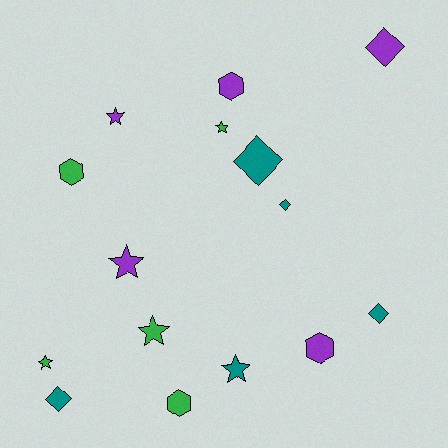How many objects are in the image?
There are 15 objects.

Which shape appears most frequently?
Star, with 6 objects.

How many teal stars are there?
There is 1 teal star.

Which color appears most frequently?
Purple, with 5 objects.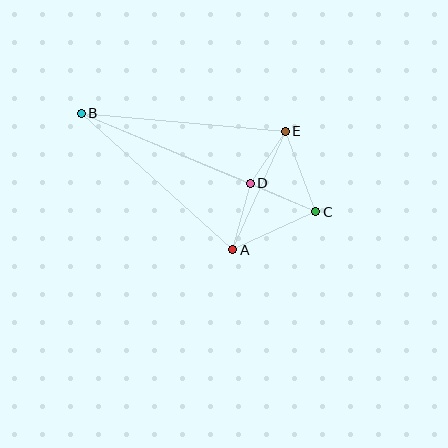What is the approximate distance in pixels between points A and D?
The distance between A and D is approximately 69 pixels.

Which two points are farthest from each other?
Points B and C are farthest from each other.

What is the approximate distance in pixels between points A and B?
The distance between A and B is approximately 204 pixels.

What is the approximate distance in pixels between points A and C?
The distance between A and C is approximately 91 pixels.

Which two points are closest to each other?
Points D and E are closest to each other.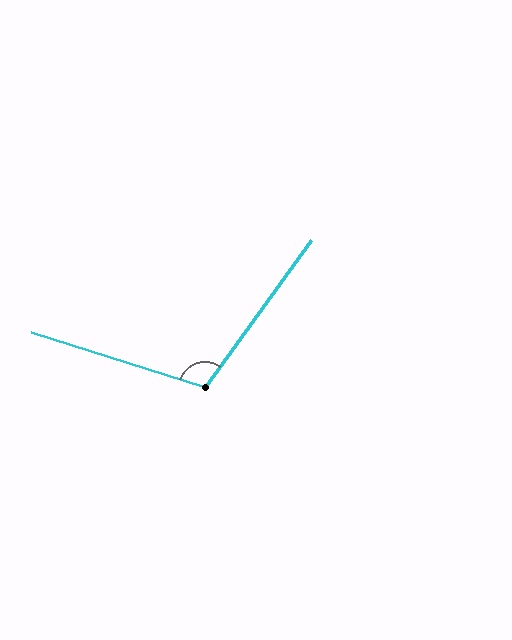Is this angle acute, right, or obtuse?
It is obtuse.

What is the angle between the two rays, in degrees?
Approximately 108 degrees.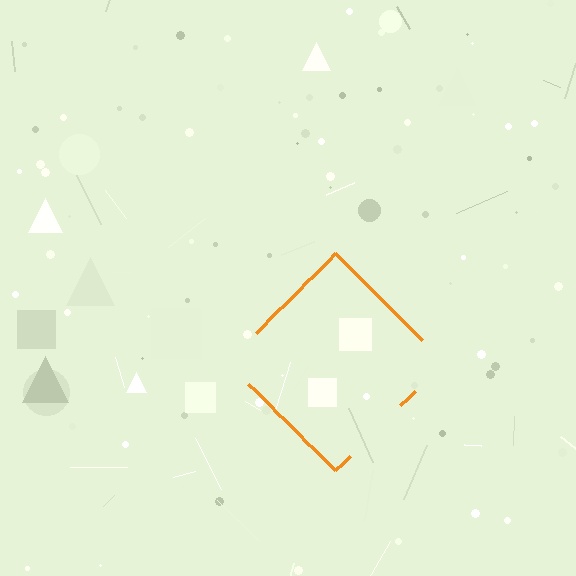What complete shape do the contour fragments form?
The contour fragments form a diamond.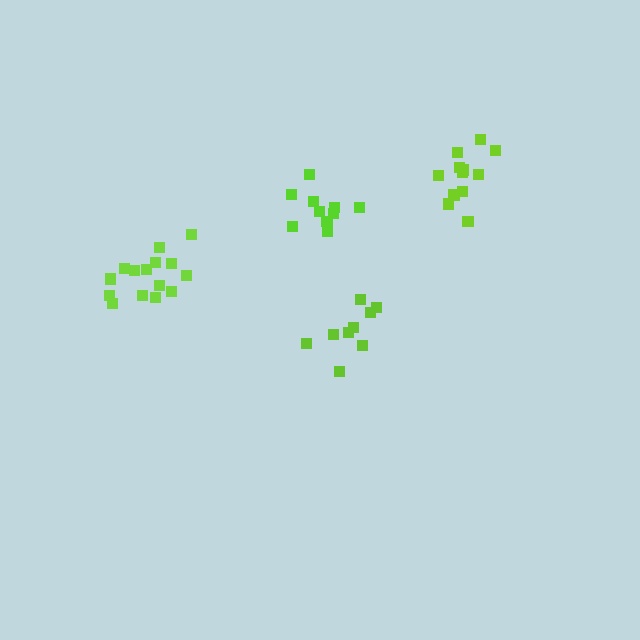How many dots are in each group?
Group 1: 10 dots, Group 2: 9 dots, Group 3: 12 dots, Group 4: 15 dots (46 total).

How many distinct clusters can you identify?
There are 4 distinct clusters.